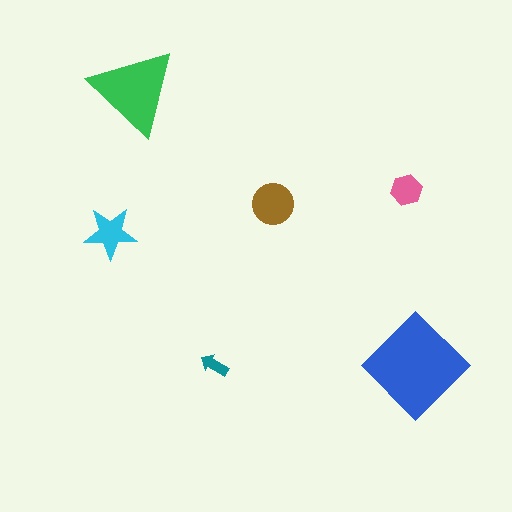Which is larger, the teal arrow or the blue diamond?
The blue diamond.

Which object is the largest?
The blue diamond.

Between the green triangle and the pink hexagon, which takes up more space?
The green triangle.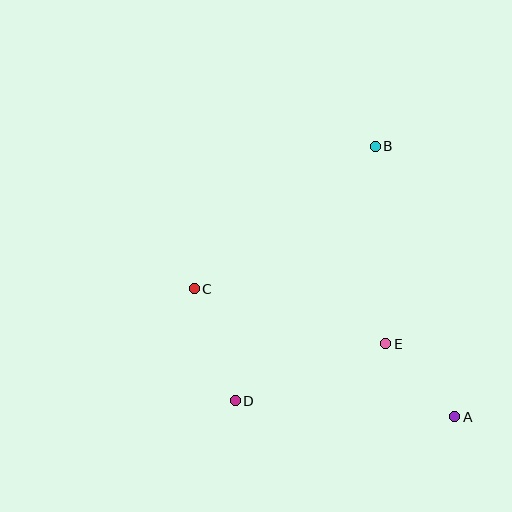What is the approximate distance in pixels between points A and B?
The distance between A and B is approximately 282 pixels.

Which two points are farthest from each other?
Points B and D are farthest from each other.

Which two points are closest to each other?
Points A and E are closest to each other.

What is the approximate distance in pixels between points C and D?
The distance between C and D is approximately 119 pixels.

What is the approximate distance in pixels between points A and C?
The distance between A and C is approximately 290 pixels.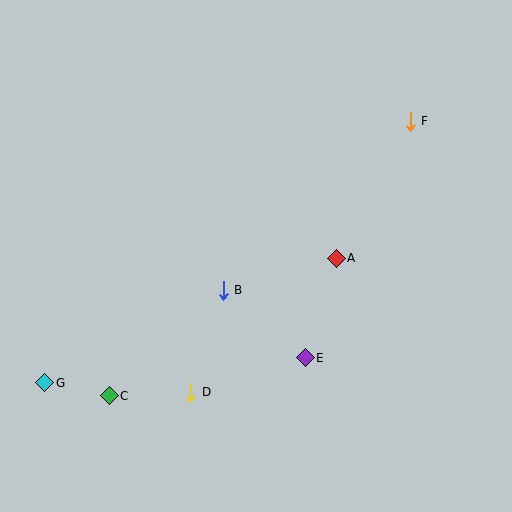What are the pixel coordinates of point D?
Point D is at (191, 392).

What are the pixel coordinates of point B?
Point B is at (223, 290).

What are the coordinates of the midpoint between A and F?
The midpoint between A and F is at (373, 190).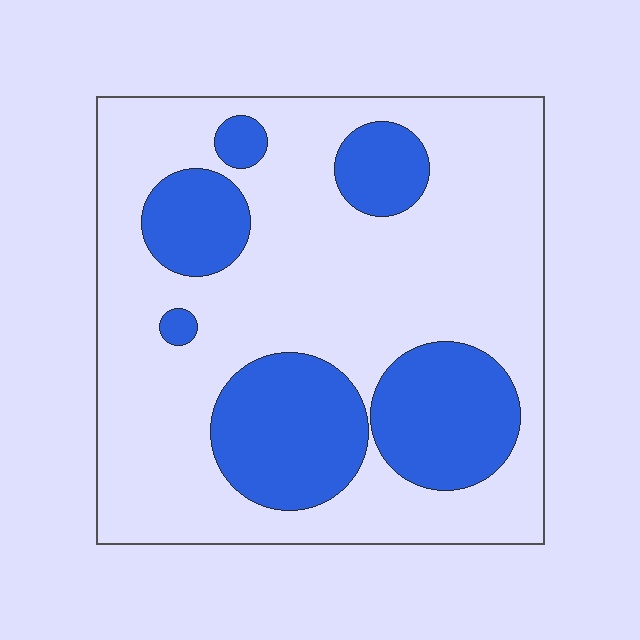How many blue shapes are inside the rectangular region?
6.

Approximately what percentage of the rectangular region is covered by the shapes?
Approximately 30%.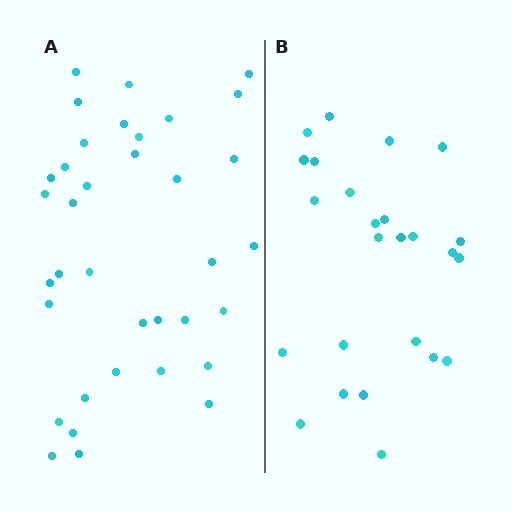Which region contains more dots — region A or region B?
Region A (the left region) has more dots.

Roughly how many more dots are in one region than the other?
Region A has roughly 12 or so more dots than region B.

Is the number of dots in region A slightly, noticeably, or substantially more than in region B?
Region A has noticeably more, but not dramatically so. The ratio is roughly 1.4 to 1.